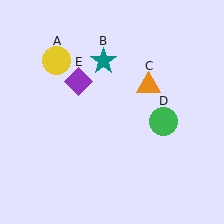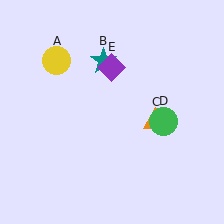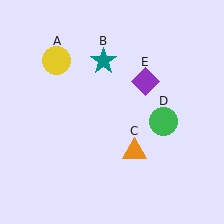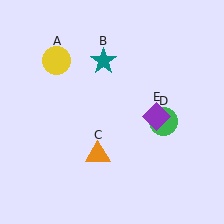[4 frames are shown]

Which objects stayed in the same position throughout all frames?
Yellow circle (object A) and teal star (object B) and green circle (object D) remained stationary.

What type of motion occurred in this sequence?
The orange triangle (object C), purple diamond (object E) rotated clockwise around the center of the scene.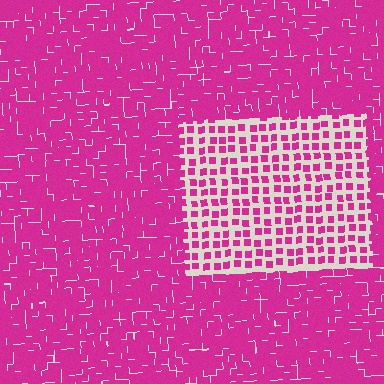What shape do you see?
I see a rectangle.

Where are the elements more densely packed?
The elements are more densely packed outside the rectangle boundary.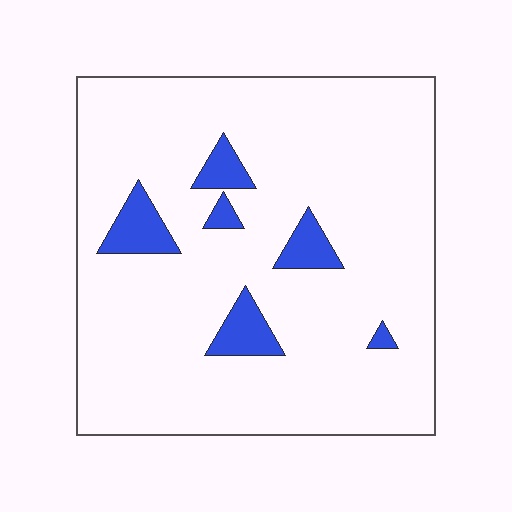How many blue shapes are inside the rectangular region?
6.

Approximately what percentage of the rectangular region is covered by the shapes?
Approximately 10%.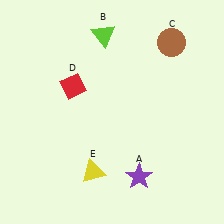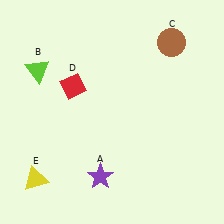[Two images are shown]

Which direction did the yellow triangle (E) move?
The yellow triangle (E) moved left.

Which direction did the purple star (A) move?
The purple star (A) moved left.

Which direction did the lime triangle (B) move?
The lime triangle (B) moved left.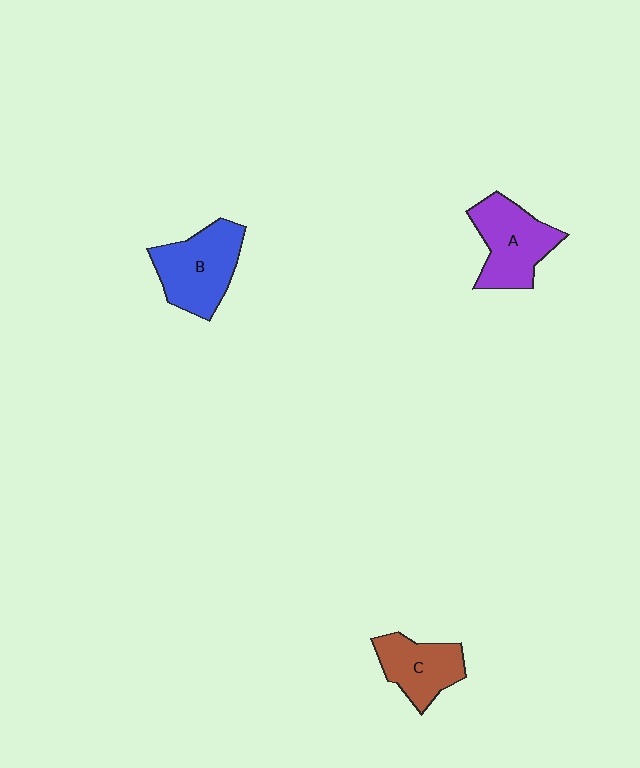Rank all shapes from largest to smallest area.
From largest to smallest: B (blue), A (purple), C (brown).